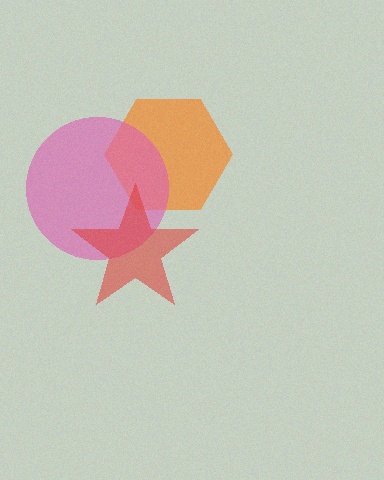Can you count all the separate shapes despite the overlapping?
Yes, there are 3 separate shapes.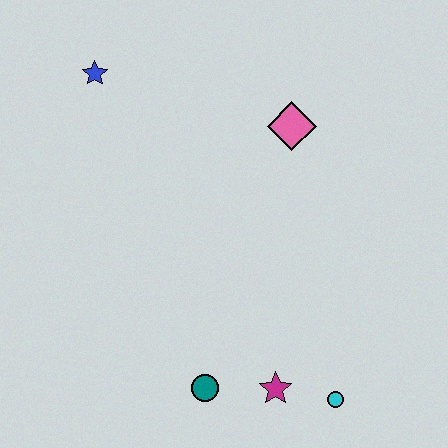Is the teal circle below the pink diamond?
Yes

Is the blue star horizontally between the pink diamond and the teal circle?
No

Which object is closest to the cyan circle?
The magenta star is closest to the cyan circle.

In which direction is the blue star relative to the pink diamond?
The blue star is to the left of the pink diamond.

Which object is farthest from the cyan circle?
The blue star is farthest from the cyan circle.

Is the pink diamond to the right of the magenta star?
Yes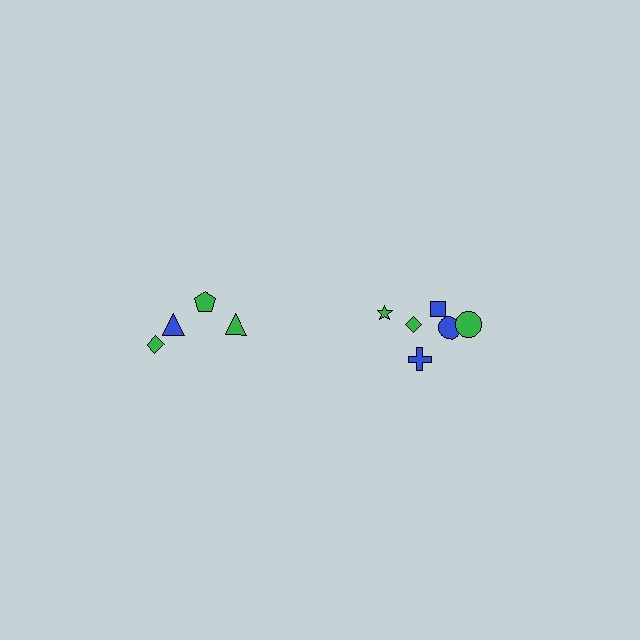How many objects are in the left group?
There are 4 objects.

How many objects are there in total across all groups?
There are 10 objects.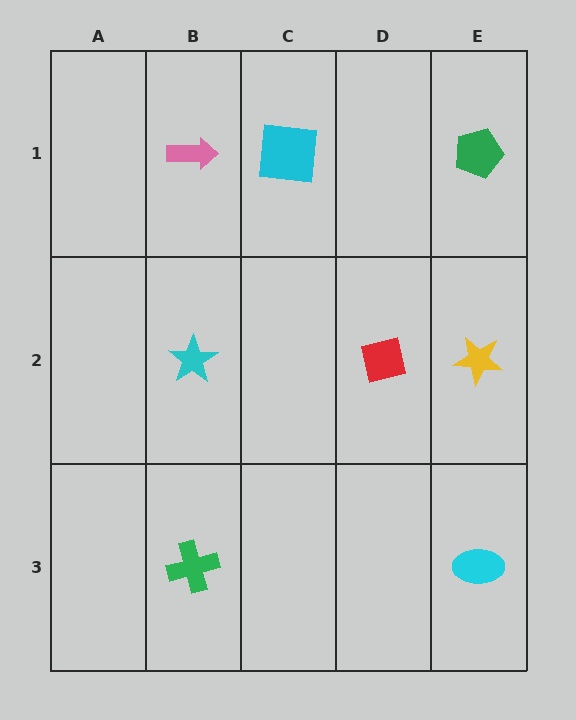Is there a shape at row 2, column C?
No, that cell is empty.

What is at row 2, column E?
A yellow star.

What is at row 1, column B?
A pink arrow.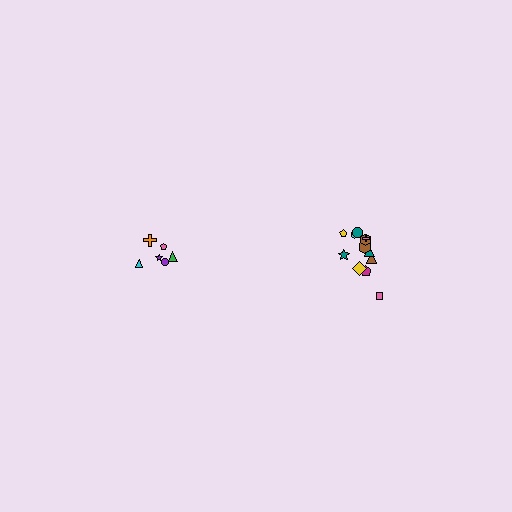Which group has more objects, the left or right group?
The right group.